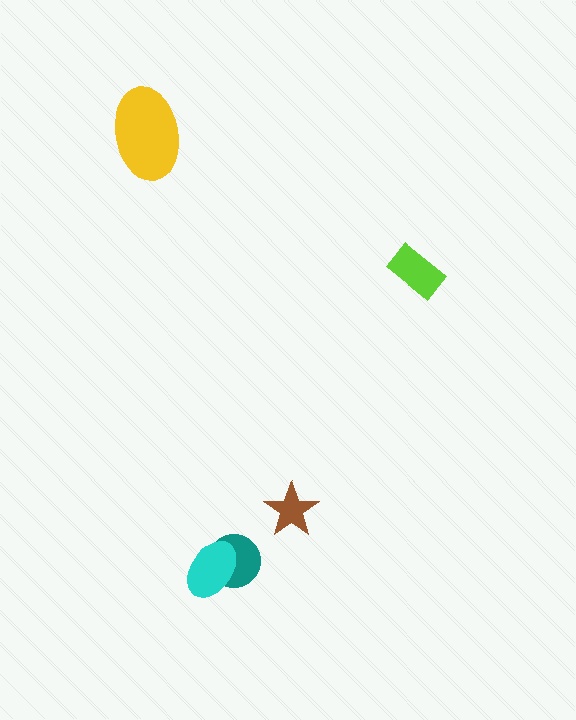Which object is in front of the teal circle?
The cyan ellipse is in front of the teal circle.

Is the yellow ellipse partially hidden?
No, no other shape covers it.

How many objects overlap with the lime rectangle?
0 objects overlap with the lime rectangle.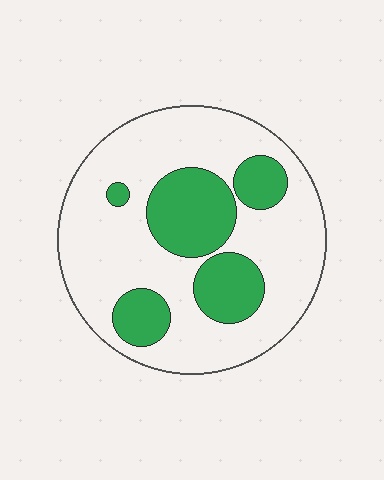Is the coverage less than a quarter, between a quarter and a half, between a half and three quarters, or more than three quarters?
Between a quarter and a half.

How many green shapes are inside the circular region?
5.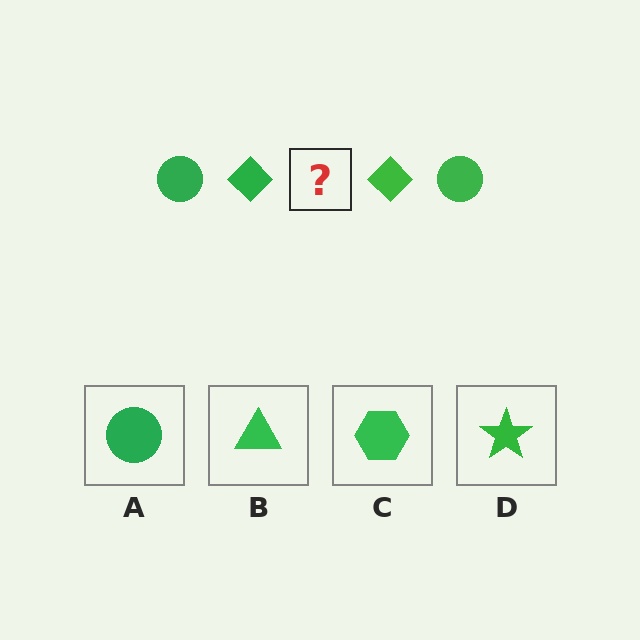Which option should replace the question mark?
Option A.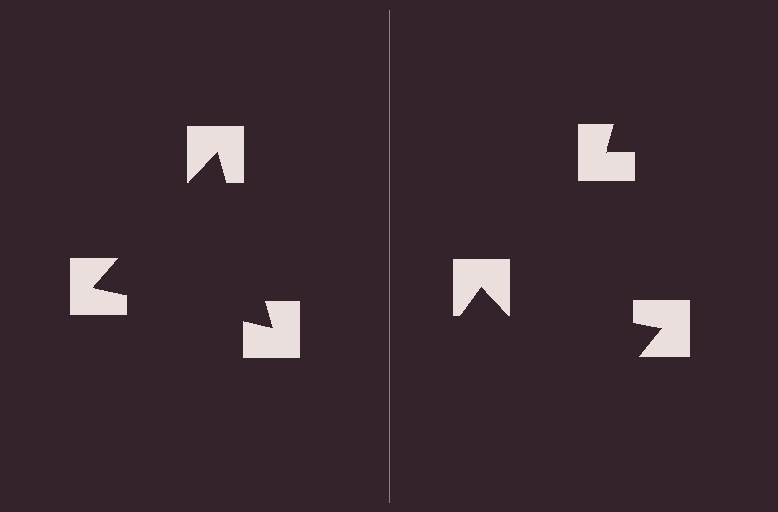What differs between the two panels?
The notched squares are positioned identically on both sides; only the wedge orientations differ. On the left they align to a triangle; on the right they are misaligned.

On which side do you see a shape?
An illusory triangle appears on the left side. On the right side the wedge cuts are rotated, so no coherent shape forms.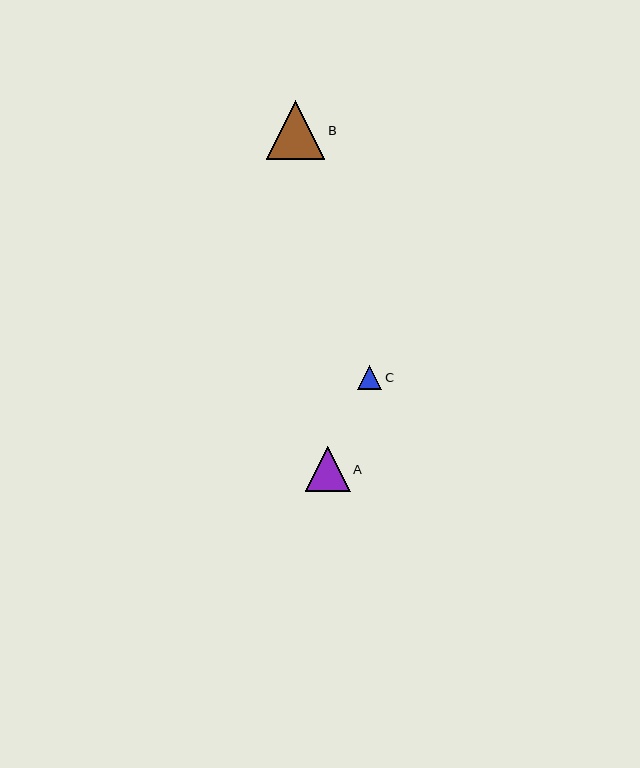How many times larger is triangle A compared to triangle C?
Triangle A is approximately 1.8 times the size of triangle C.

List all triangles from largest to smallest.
From largest to smallest: B, A, C.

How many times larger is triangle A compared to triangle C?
Triangle A is approximately 1.8 times the size of triangle C.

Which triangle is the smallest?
Triangle C is the smallest with a size of approximately 25 pixels.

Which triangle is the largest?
Triangle B is the largest with a size of approximately 59 pixels.